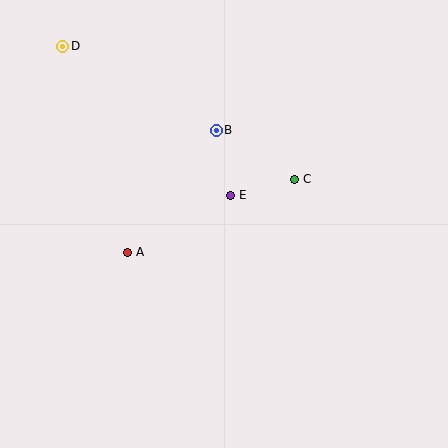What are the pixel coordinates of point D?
Point D is at (63, 46).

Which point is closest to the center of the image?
Point E at (231, 195) is closest to the center.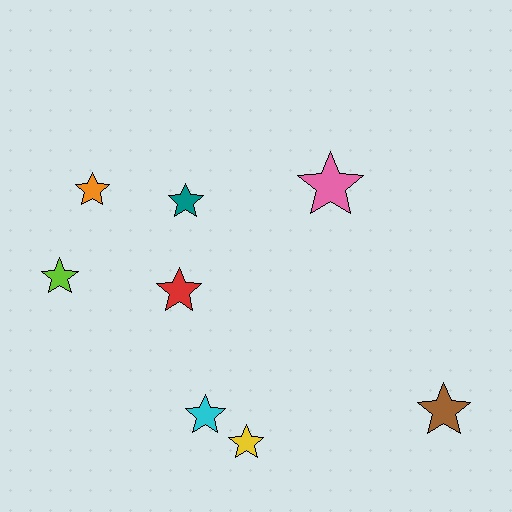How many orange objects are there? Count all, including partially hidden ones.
There is 1 orange object.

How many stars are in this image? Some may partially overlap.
There are 8 stars.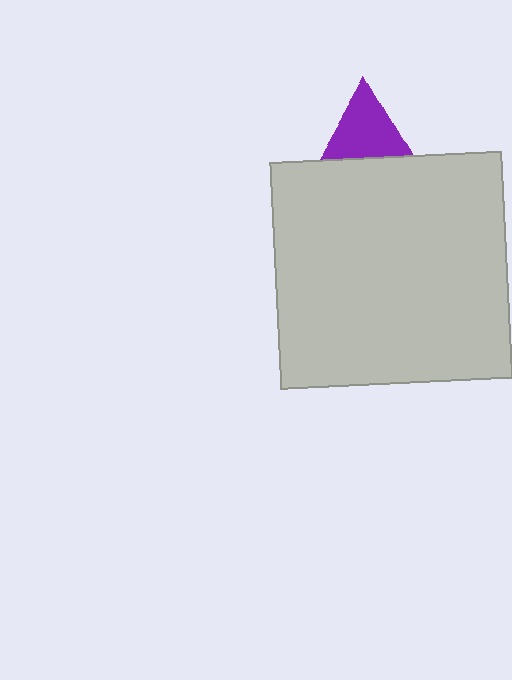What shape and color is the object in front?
The object in front is a light gray rectangle.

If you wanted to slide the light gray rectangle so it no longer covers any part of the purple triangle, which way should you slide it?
Slide it down — that is the most direct way to separate the two shapes.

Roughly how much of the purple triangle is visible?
About half of it is visible (roughly 60%).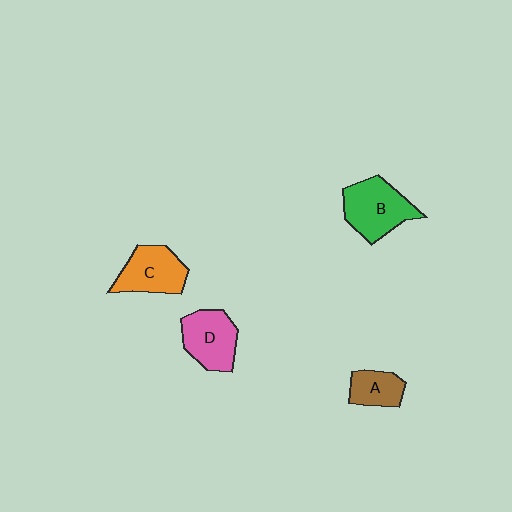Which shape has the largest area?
Shape B (green).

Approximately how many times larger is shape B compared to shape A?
Approximately 1.8 times.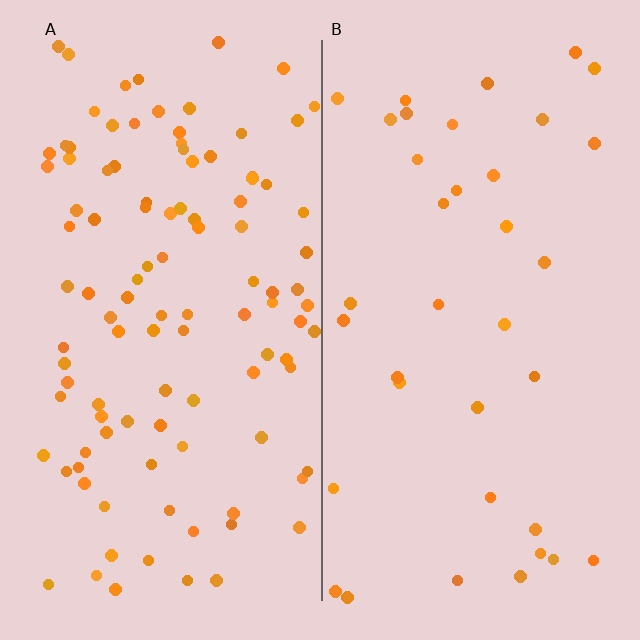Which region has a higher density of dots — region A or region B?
A (the left).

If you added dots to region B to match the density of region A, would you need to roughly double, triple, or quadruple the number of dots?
Approximately triple.